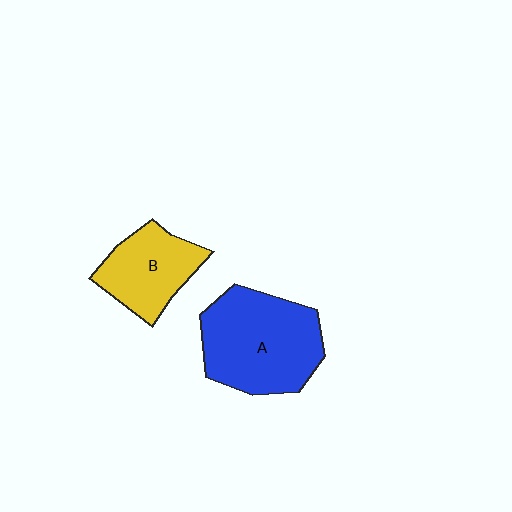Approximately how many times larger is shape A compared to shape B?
Approximately 1.6 times.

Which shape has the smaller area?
Shape B (yellow).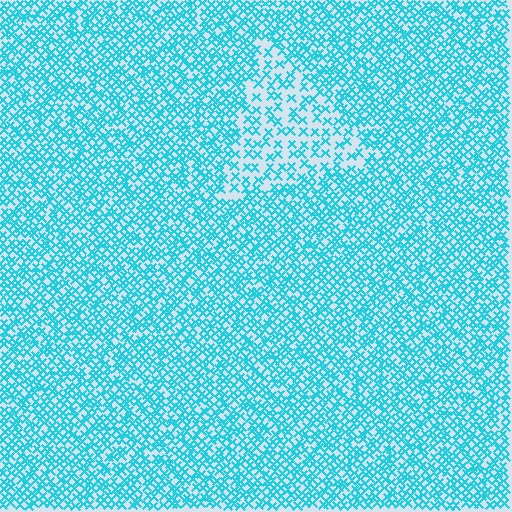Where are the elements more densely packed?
The elements are more densely packed outside the triangle boundary.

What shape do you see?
I see a triangle.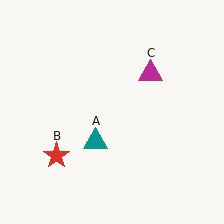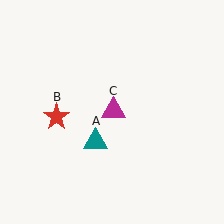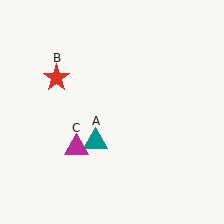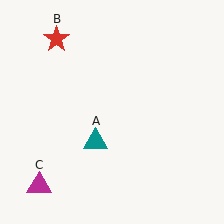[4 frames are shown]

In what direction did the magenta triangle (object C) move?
The magenta triangle (object C) moved down and to the left.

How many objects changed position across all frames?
2 objects changed position: red star (object B), magenta triangle (object C).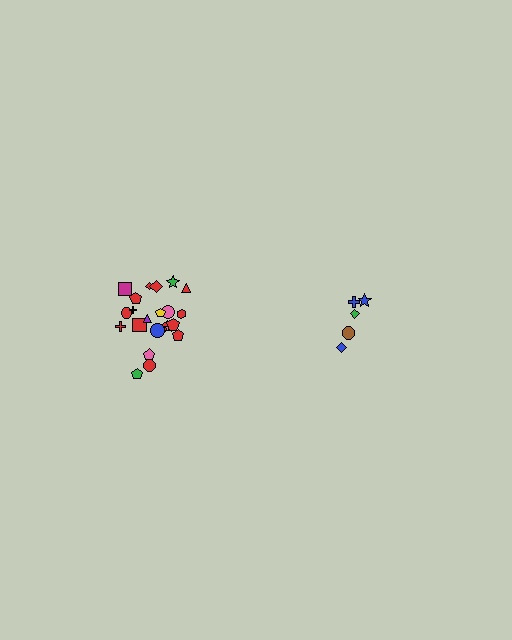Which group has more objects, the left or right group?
The left group.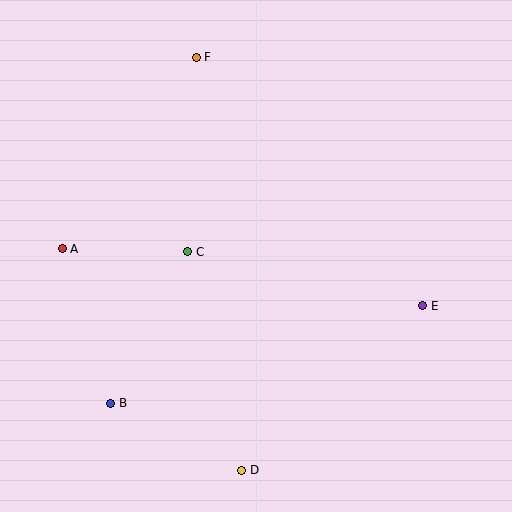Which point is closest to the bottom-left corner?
Point B is closest to the bottom-left corner.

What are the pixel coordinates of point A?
Point A is at (62, 249).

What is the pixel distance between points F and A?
The distance between F and A is 234 pixels.